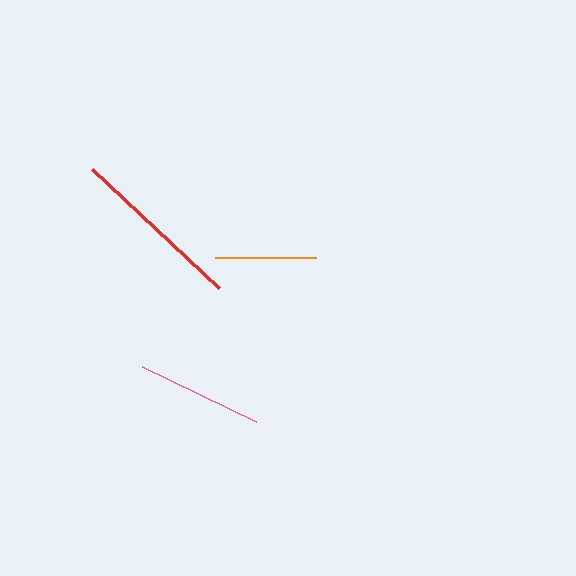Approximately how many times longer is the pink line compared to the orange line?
The pink line is approximately 1.3 times the length of the orange line.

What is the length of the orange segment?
The orange segment is approximately 101 pixels long.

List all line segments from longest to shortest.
From longest to shortest: red, pink, orange.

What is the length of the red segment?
The red segment is approximately 174 pixels long.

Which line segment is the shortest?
The orange line is the shortest at approximately 101 pixels.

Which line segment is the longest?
The red line is the longest at approximately 174 pixels.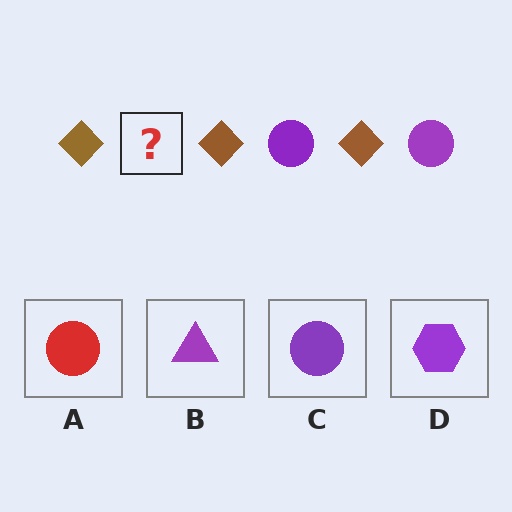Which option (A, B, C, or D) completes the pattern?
C.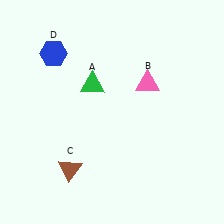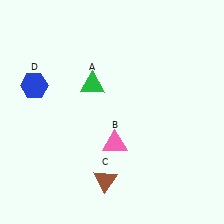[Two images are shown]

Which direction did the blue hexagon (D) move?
The blue hexagon (D) moved down.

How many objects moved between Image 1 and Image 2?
3 objects moved between the two images.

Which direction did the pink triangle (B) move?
The pink triangle (B) moved down.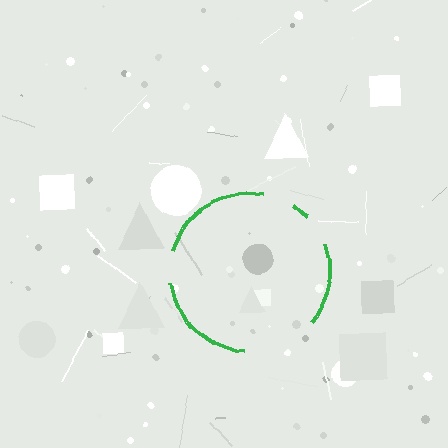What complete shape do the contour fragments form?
The contour fragments form a circle.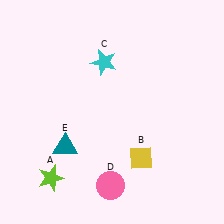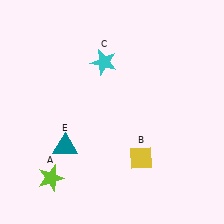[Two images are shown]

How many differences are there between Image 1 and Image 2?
There is 1 difference between the two images.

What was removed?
The pink circle (D) was removed in Image 2.